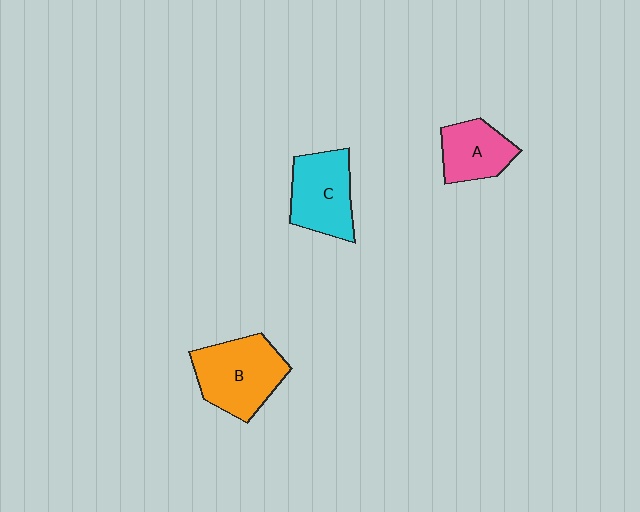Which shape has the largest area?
Shape B (orange).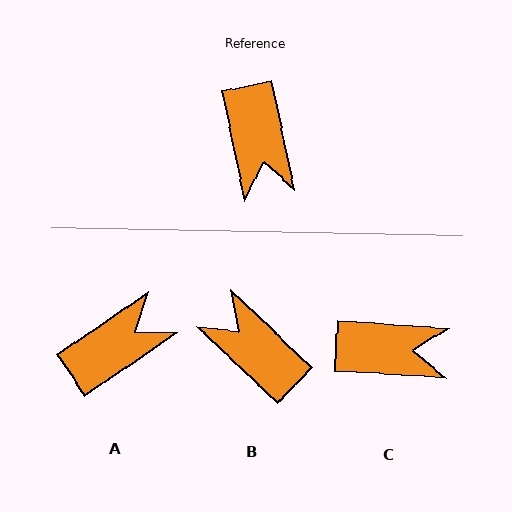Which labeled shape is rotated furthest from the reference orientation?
B, about 146 degrees away.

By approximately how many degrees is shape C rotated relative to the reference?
Approximately 74 degrees counter-clockwise.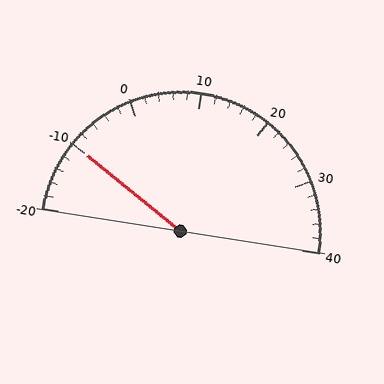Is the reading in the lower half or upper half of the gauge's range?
The reading is in the lower half of the range (-20 to 40).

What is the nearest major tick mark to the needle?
The nearest major tick mark is -10.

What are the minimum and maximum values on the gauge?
The gauge ranges from -20 to 40.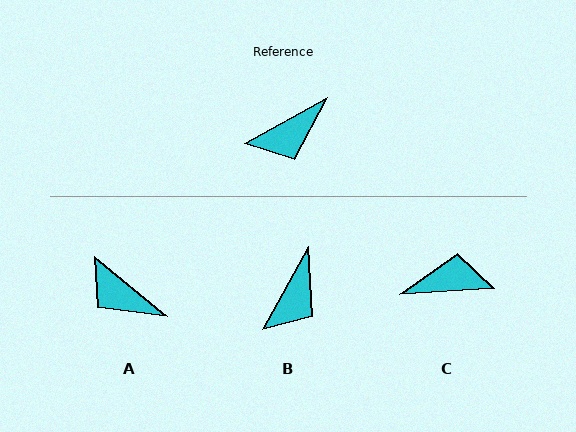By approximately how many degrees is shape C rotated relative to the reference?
Approximately 154 degrees counter-clockwise.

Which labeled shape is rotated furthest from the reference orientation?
C, about 154 degrees away.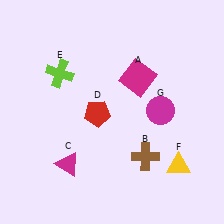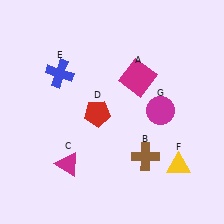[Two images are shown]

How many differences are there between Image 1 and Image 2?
There is 1 difference between the two images.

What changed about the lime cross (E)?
In Image 1, E is lime. In Image 2, it changed to blue.